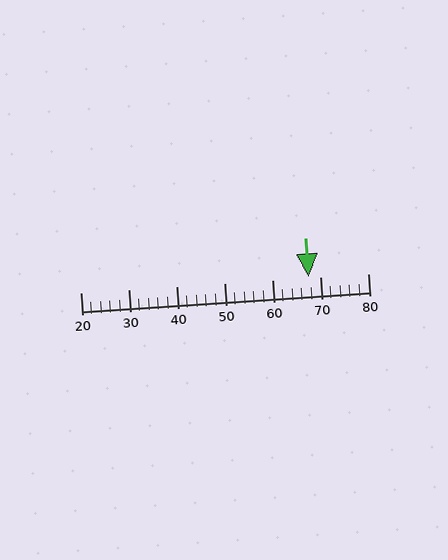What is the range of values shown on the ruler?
The ruler shows values from 20 to 80.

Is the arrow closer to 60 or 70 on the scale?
The arrow is closer to 70.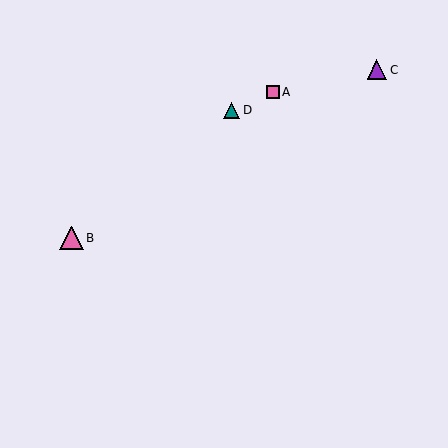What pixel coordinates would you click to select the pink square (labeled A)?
Click at (273, 92) to select the pink square A.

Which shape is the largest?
The pink triangle (labeled B) is the largest.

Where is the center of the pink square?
The center of the pink square is at (273, 92).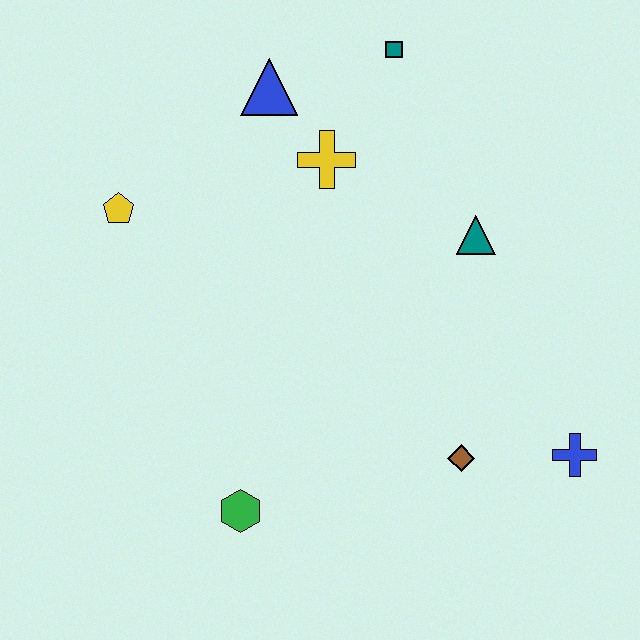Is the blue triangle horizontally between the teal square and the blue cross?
No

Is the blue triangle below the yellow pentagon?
No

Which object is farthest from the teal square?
The green hexagon is farthest from the teal square.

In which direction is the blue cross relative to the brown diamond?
The blue cross is to the right of the brown diamond.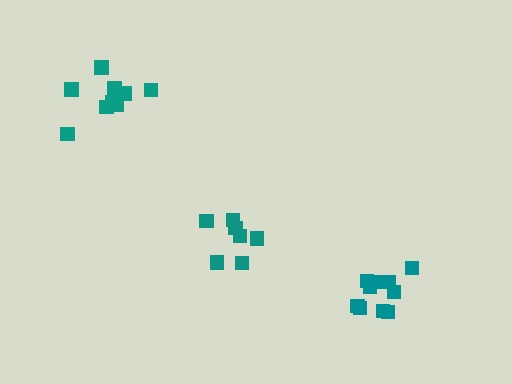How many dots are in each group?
Group 1: 10 dots, Group 2: 9 dots, Group 3: 7 dots (26 total).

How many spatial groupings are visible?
There are 3 spatial groupings.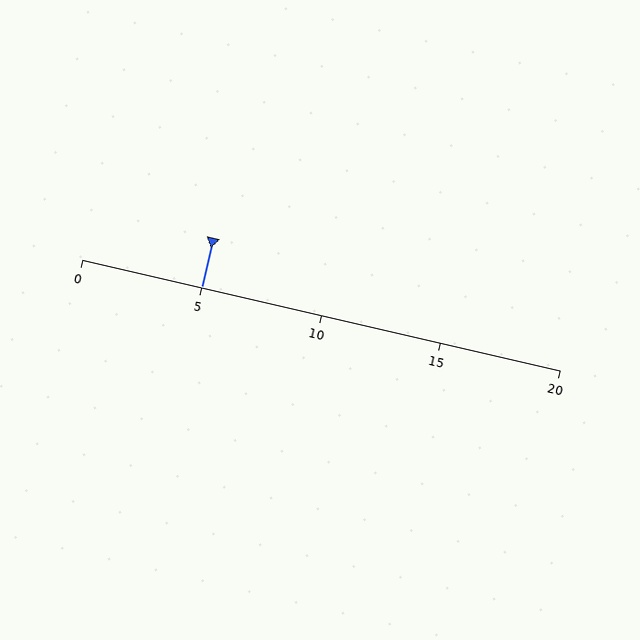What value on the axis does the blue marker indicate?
The marker indicates approximately 5.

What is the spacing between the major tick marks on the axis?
The major ticks are spaced 5 apart.